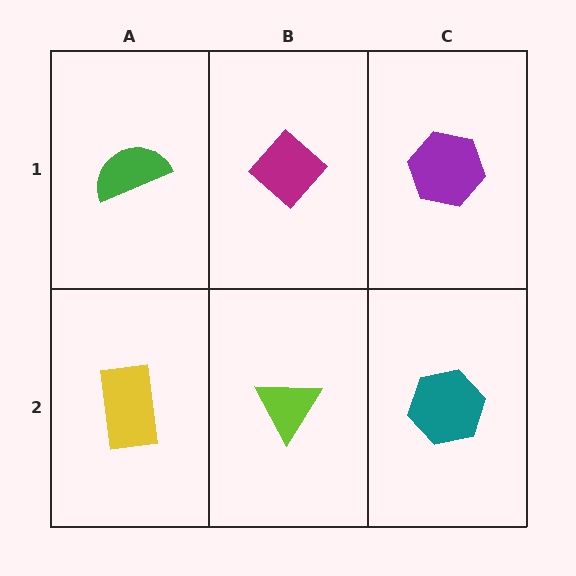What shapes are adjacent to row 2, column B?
A magenta diamond (row 1, column B), a yellow rectangle (row 2, column A), a teal hexagon (row 2, column C).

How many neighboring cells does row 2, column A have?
2.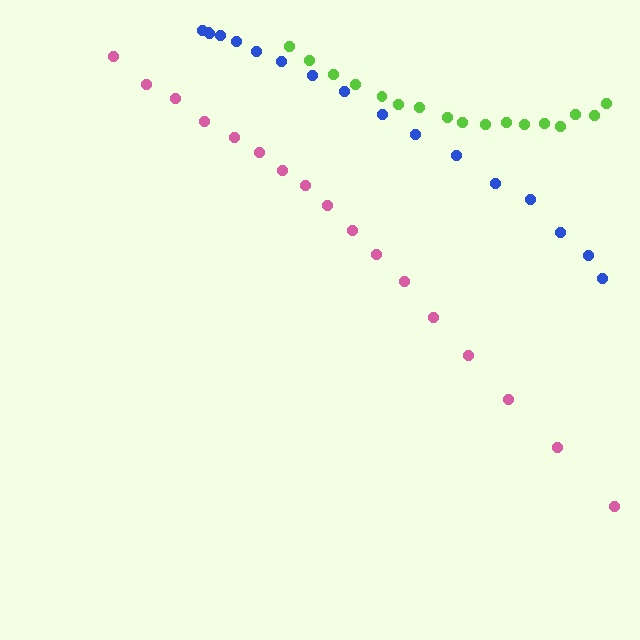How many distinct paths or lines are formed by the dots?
There are 3 distinct paths.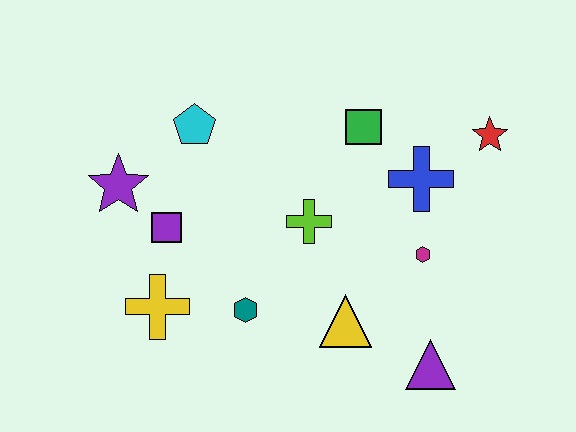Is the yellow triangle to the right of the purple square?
Yes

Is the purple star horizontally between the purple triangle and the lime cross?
No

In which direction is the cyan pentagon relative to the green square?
The cyan pentagon is to the left of the green square.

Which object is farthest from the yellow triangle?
The purple star is farthest from the yellow triangle.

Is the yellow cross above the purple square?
No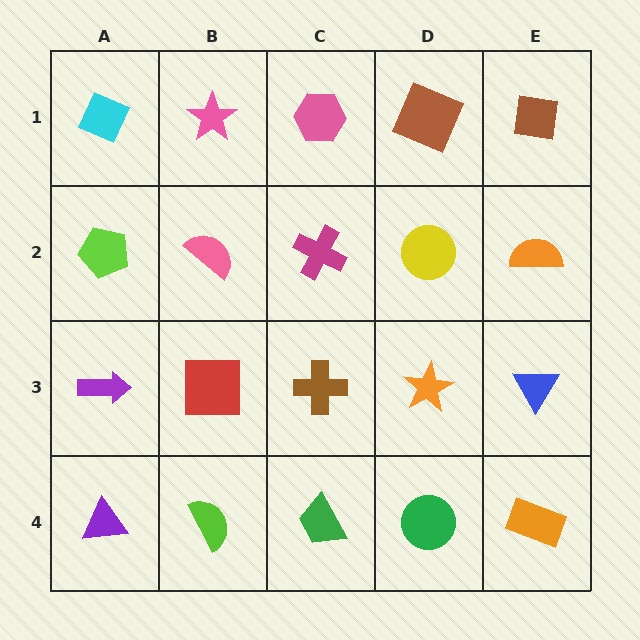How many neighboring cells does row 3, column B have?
4.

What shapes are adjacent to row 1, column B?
A pink semicircle (row 2, column B), a cyan diamond (row 1, column A), a pink hexagon (row 1, column C).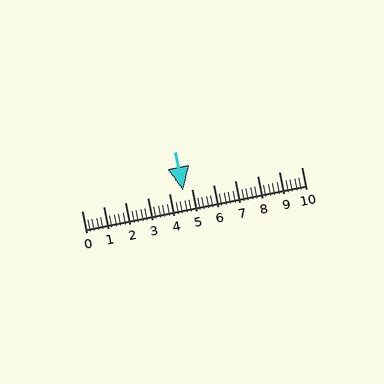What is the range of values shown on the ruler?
The ruler shows values from 0 to 10.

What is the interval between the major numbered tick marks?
The major tick marks are spaced 1 units apart.